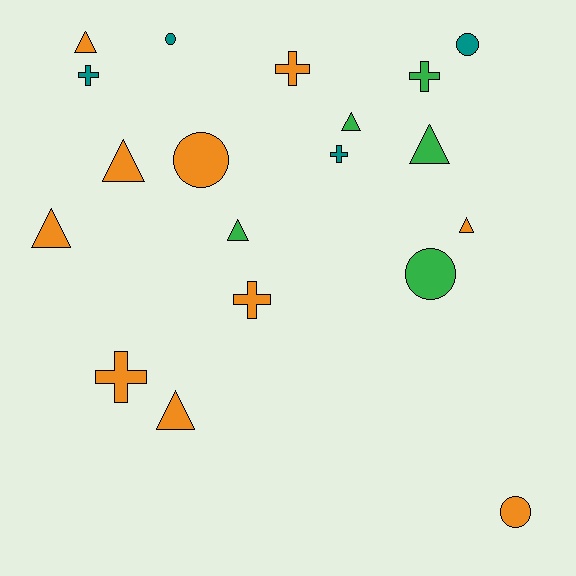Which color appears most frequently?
Orange, with 10 objects.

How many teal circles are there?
There are 2 teal circles.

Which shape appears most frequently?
Triangle, with 8 objects.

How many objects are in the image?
There are 19 objects.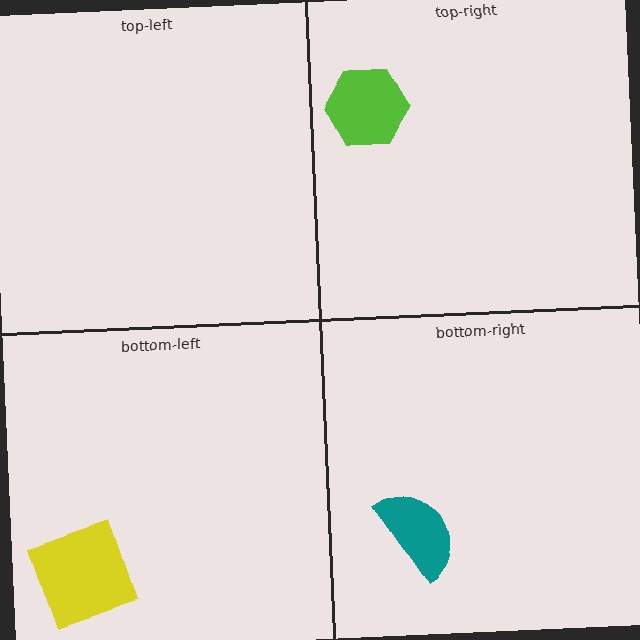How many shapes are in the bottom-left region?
1.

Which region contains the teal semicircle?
The bottom-right region.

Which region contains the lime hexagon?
The top-right region.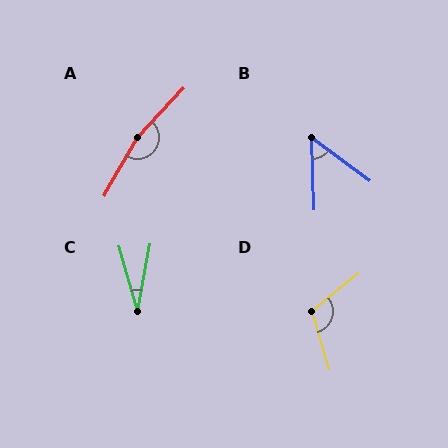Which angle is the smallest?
C, at approximately 26 degrees.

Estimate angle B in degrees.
Approximately 51 degrees.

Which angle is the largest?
A, at approximately 167 degrees.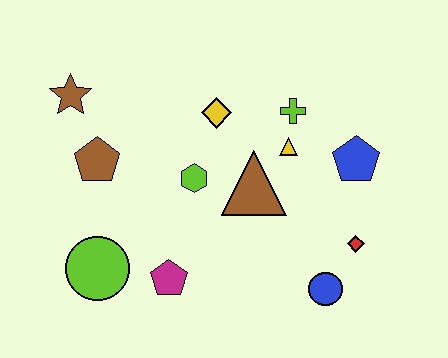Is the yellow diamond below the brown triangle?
No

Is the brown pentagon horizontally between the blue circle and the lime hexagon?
No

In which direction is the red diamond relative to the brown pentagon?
The red diamond is to the right of the brown pentagon.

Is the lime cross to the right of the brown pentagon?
Yes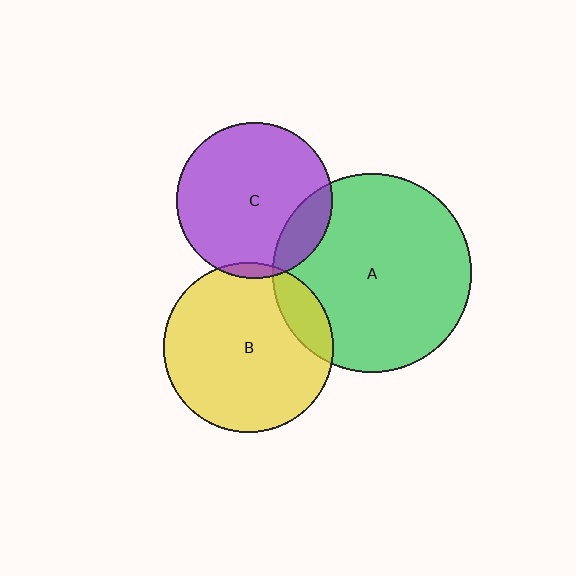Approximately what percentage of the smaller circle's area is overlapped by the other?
Approximately 5%.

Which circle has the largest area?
Circle A (green).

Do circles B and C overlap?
Yes.